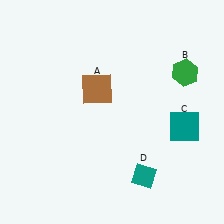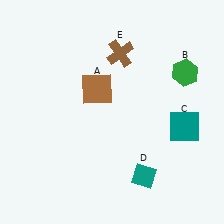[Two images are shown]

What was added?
A brown cross (E) was added in Image 2.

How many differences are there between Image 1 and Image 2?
There is 1 difference between the two images.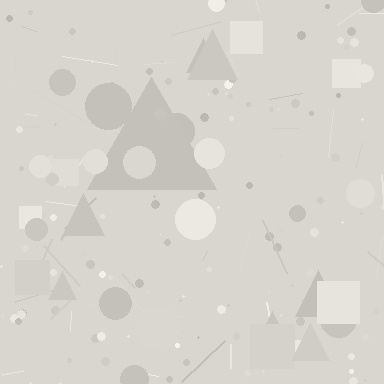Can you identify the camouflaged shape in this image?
The camouflaged shape is a triangle.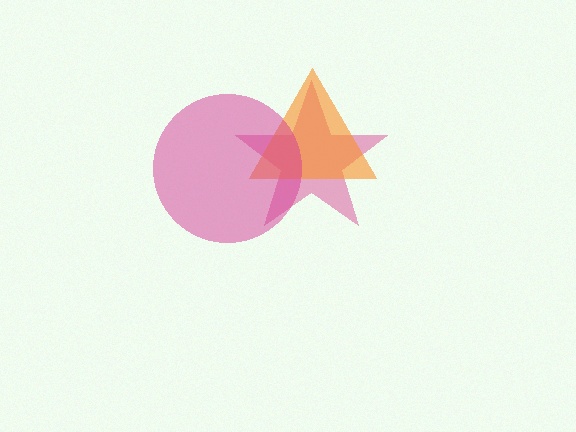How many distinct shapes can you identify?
There are 3 distinct shapes: a pink star, an orange triangle, a magenta circle.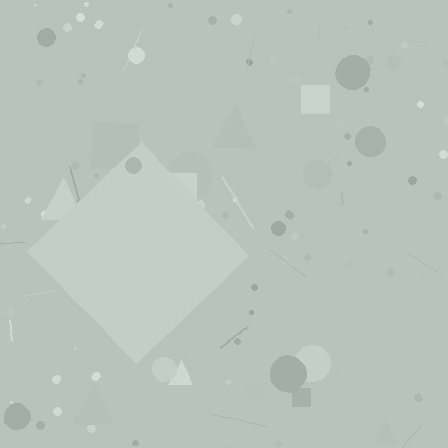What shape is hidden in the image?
A diamond is hidden in the image.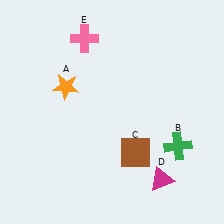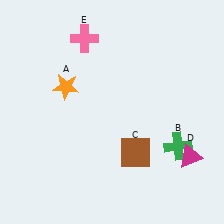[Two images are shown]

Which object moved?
The magenta triangle (D) moved right.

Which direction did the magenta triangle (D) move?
The magenta triangle (D) moved right.